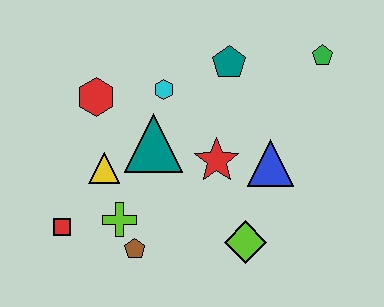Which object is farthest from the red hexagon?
The green pentagon is farthest from the red hexagon.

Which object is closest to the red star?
The blue triangle is closest to the red star.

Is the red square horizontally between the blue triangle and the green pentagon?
No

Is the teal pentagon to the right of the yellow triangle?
Yes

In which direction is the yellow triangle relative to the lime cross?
The yellow triangle is above the lime cross.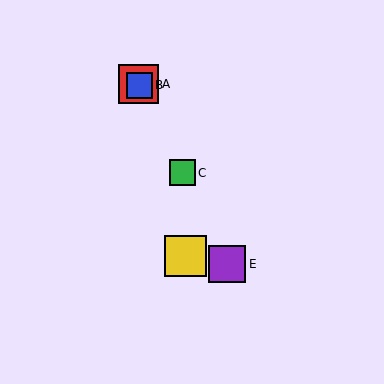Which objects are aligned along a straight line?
Objects A, B, C, E are aligned along a straight line.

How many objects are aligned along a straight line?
4 objects (A, B, C, E) are aligned along a straight line.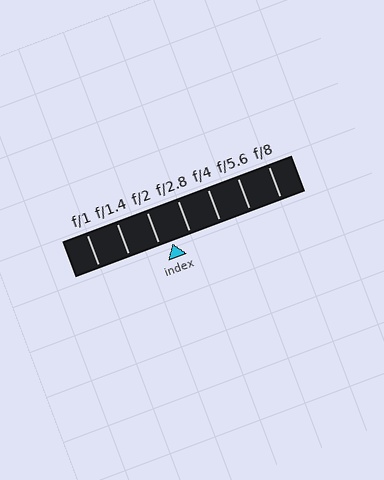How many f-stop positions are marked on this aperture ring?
There are 7 f-stop positions marked.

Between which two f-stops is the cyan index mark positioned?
The index mark is between f/2 and f/2.8.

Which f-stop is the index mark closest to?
The index mark is closest to f/2.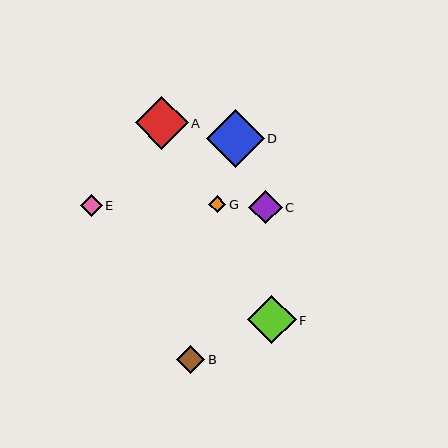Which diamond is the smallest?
Diamond G is the smallest with a size of approximately 17 pixels.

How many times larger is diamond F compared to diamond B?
Diamond F is approximately 1.7 times the size of diamond B.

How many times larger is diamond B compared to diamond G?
Diamond B is approximately 1.7 times the size of diamond G.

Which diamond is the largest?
Diamond D is the largest with a size of approximately 58 pixels.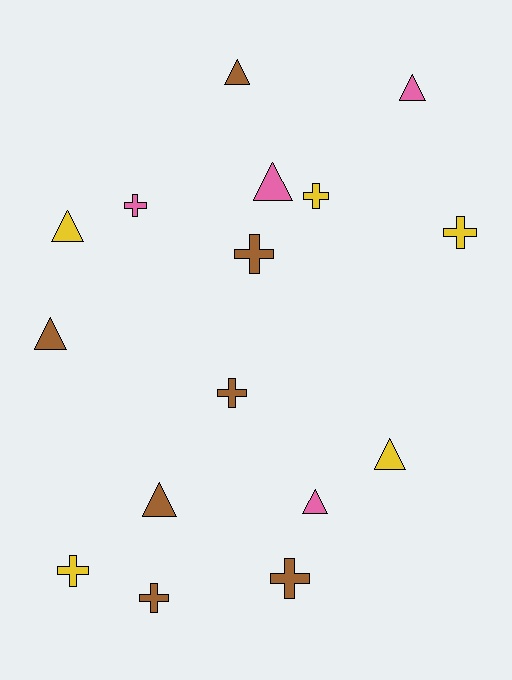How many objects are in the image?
There are 16 objects.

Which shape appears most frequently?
Cross, with 8 objects.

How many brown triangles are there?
There are 3 brown triangles.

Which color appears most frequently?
Brown, with 7 objects.